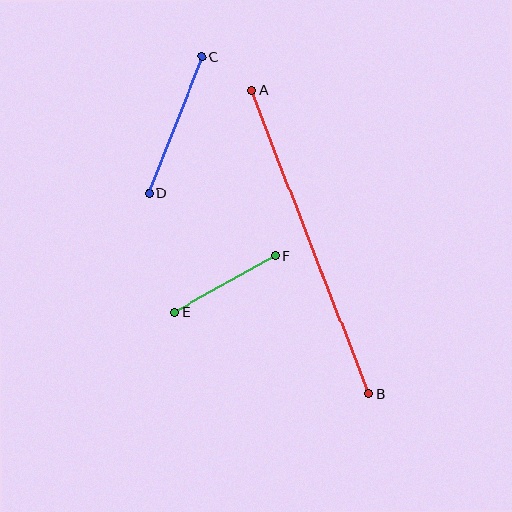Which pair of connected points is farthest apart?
Points A and B are farthest apart.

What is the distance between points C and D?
The distance is approximately 146 pixels.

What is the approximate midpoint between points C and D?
The midpoint is at approximately (175, 125) pixels.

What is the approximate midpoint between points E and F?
The midpoint is at approximately (225, 284) pixels.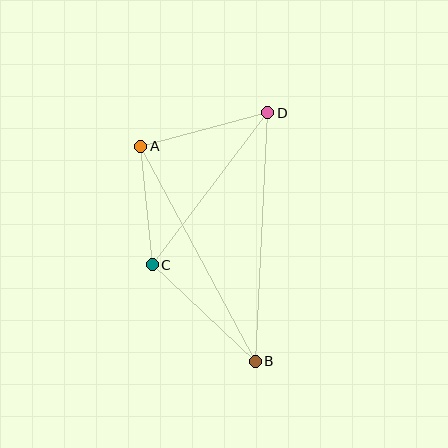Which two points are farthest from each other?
Points B and D are farthest from each other.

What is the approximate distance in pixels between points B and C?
The distance between B and C is approximately 141 pixels.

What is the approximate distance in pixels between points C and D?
The distance between C and D is approximately 190 pixels.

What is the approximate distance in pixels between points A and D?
The distance between A and D is approximately 131 pixels.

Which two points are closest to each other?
Points A and C are closest to each other.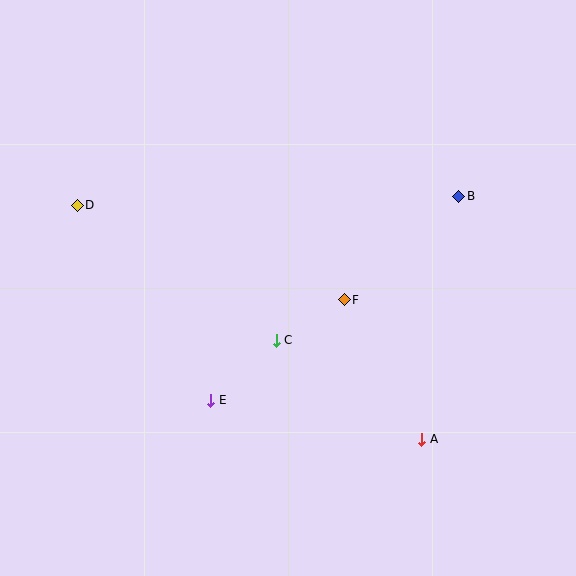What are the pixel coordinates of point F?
Point F is at (344, 300).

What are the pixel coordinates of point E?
Point E is at (211, 400).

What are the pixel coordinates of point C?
Point C is at (276, 340).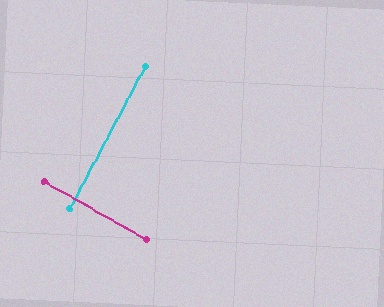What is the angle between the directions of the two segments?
Approximately 88 degrees.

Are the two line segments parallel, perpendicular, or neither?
Perpendicular — they meet at approximately 88°.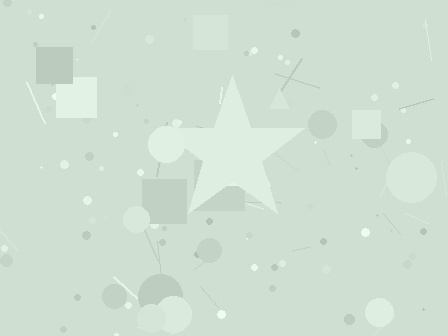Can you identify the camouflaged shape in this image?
The camouflaged shape is a star.